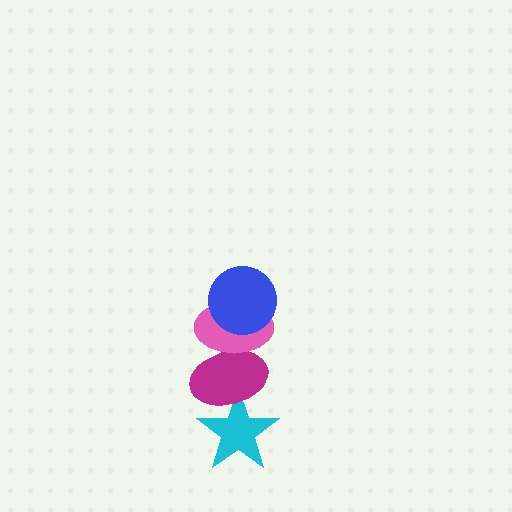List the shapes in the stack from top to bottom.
From top to bottom: the blue circle, the pink ellipse, the magenta ellipse, the cyan star.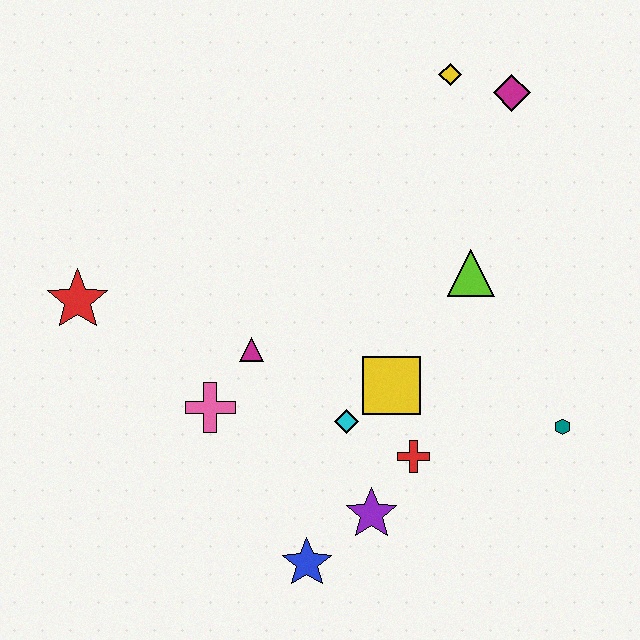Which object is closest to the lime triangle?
The yellow square is closest to the lime triangle.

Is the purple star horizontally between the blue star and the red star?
No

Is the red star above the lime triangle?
No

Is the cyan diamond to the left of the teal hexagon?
Yes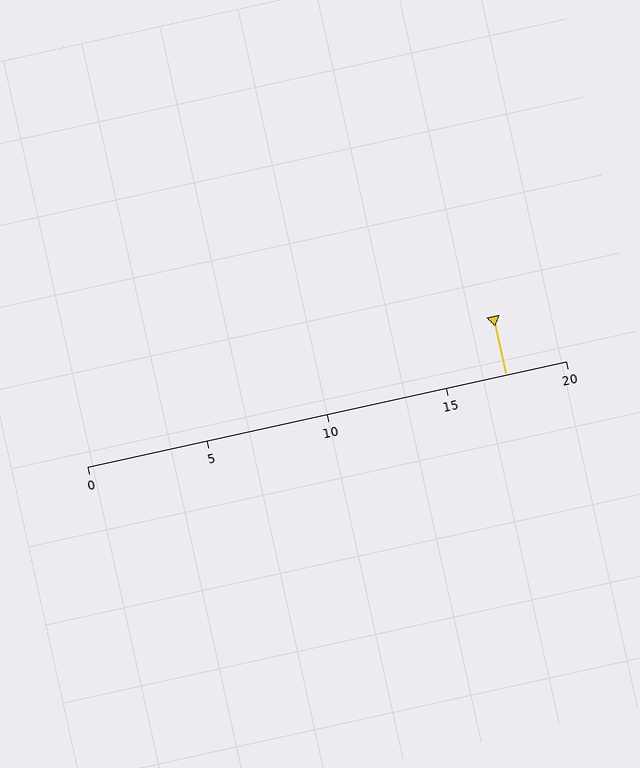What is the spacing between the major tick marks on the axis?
The major ticks are spaced 5 apart.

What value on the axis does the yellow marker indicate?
The marker indicates approximately 17.5.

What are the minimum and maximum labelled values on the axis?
The axis runs from 0 to 20.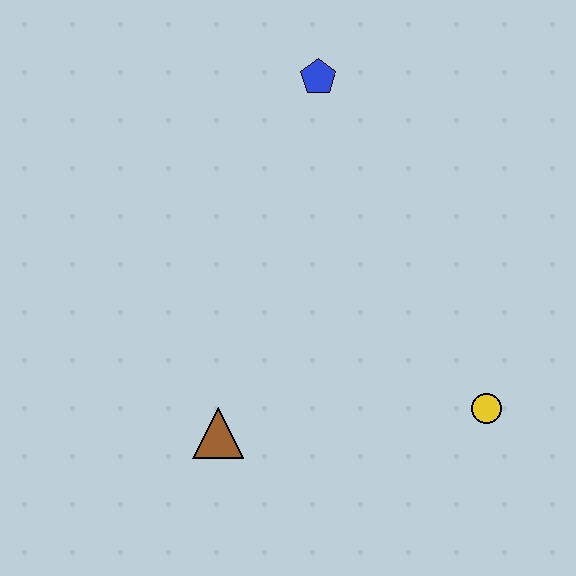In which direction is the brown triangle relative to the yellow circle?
The brown triangle is to the left of the yellow circle.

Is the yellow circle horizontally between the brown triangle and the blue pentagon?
No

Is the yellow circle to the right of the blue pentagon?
Yes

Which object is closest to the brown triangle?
The yellow circle is closest to the brown triangle.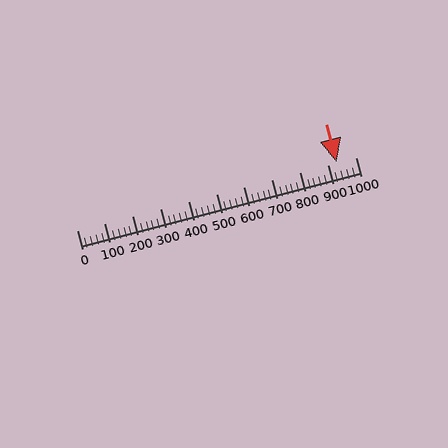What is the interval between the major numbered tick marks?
The major tick marks are spaced 100 units apart.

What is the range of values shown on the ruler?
The ruler shows values from 0 to 1000.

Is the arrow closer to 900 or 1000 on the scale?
The arrow is closer to 900.